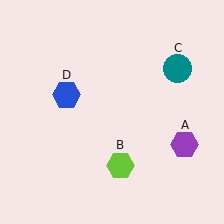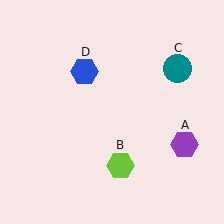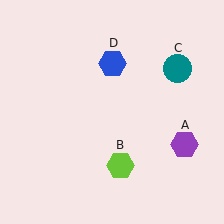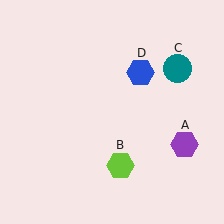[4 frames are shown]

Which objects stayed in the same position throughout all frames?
Purple hexagon (object A) and lime hexagon (object B) and teal circle (object C) remained stationary.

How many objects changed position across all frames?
1 object changed position: blue hexagon (object D).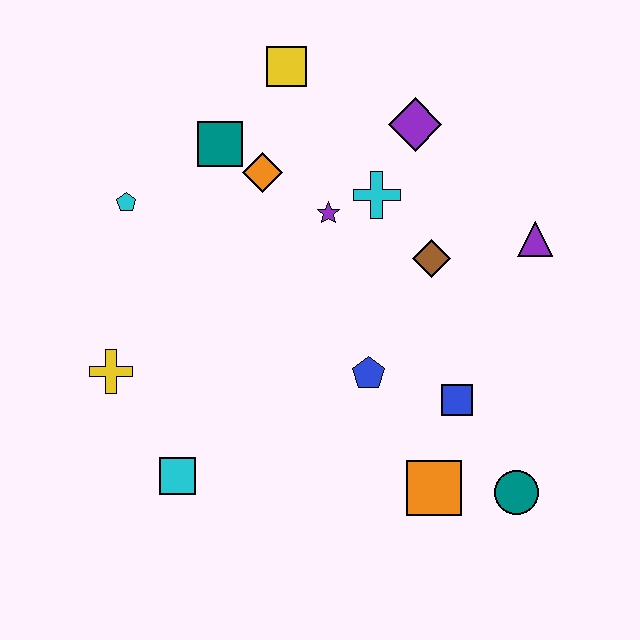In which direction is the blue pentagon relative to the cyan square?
The blue pentagon is to the right of the cyan square.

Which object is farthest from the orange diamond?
The teal circle is farthest from the orange diamond.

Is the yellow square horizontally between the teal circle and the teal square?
Yes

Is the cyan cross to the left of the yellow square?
No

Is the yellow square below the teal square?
No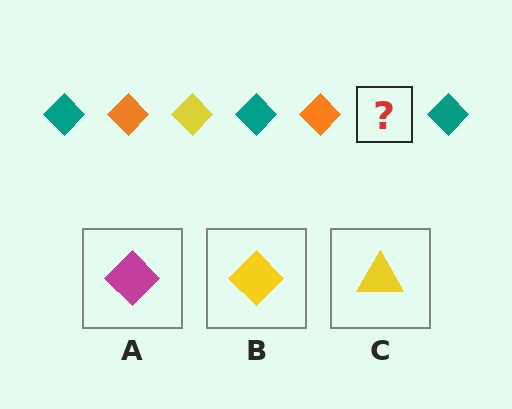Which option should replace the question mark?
Option B.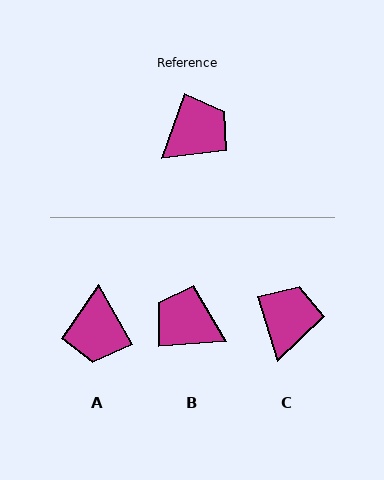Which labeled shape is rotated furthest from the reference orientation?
A, about 131 degrees away.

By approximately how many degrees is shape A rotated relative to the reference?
Approximately 131 degrees clockwise.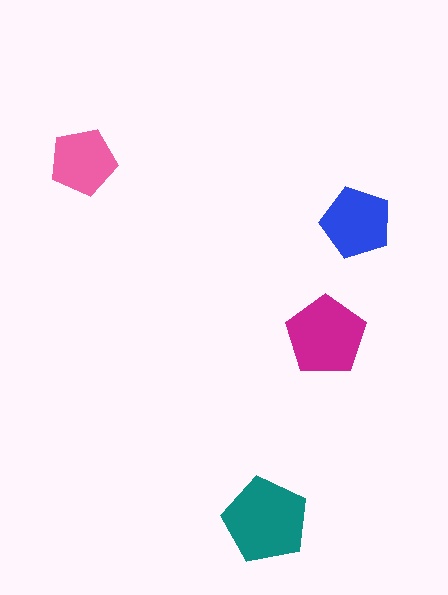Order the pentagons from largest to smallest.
the teal one, the magenta one, the blue one, the pink one.